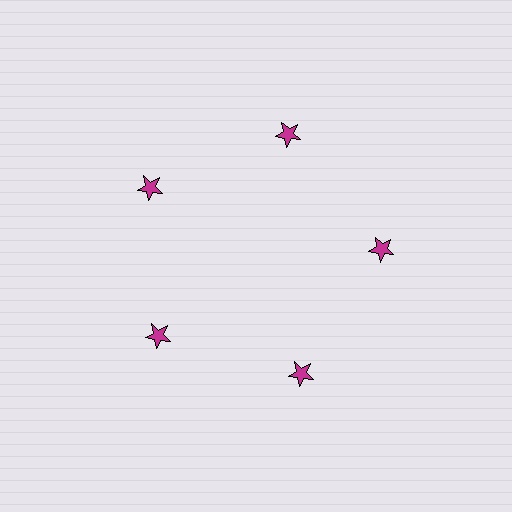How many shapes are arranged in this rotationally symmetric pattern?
There are 5 shapes, arranged in 5 groups of 1.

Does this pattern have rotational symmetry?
Yes, this pattern has 5-fold rotational symmetry. It looks the same after rotating 72 degrees around the center.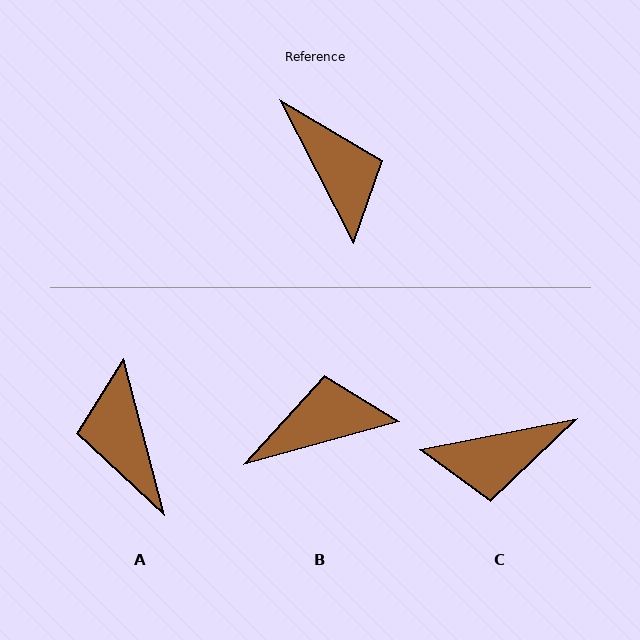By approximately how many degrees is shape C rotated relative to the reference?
Approximately 106 degrees clockwise.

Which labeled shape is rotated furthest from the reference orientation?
A, about 167 degrees away.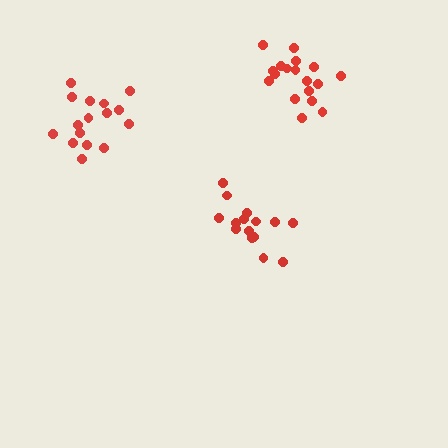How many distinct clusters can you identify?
There are 3 distinct clusters.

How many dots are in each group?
Group 1: 15 dots, Group 2: 16 dots, Group 3: 18 dots (49 total).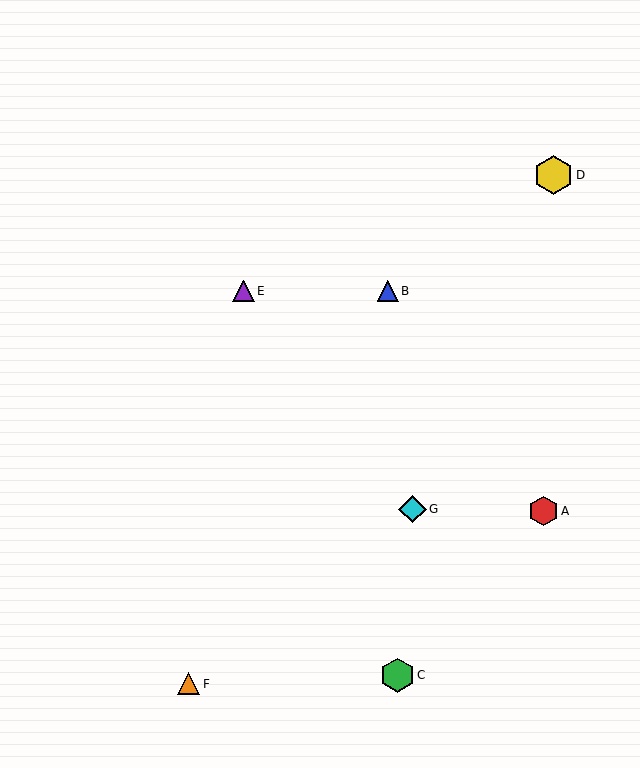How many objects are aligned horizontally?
2 objects (B, E) are aligned horizontally.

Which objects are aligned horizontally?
Objects B, E are aligned horizontally.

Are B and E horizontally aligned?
Yes, both are at y≈291.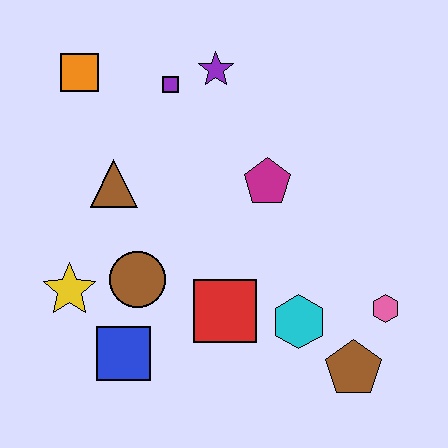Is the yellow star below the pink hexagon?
No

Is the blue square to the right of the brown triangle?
Yes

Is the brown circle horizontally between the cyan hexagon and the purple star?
No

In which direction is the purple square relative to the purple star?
The purple square is to the left of the purple star.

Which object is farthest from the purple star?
The brown pentagon is farthest from the purple star.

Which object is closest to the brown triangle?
The brown circle is closest to the brown triangle.